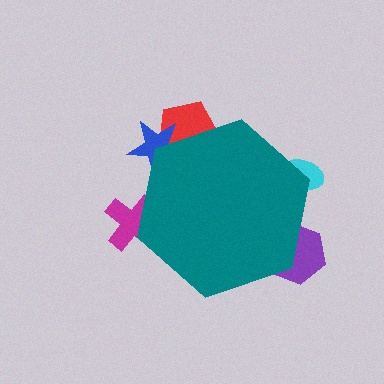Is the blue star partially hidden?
Yes, the blue star is partially hidden behind the teal hexagon.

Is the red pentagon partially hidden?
Yes, the red pentagon is partially hidden behind the teal hexagon.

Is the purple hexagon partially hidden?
Yes, the purple hexagon is partially hidden behind the teal hexagon.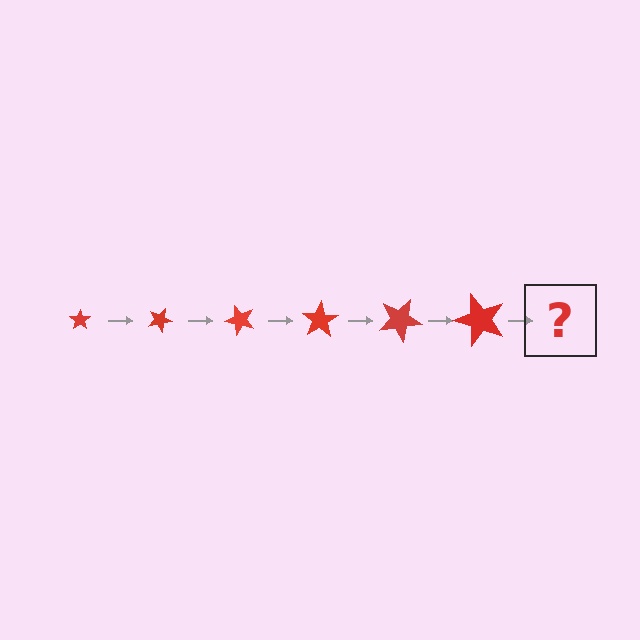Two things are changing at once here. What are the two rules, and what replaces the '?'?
The two rules are that the star grows larger each step and it rotates 25 degrees each step. The '?' should be a star, larger than the previous one and rotated 150 degrees from the start.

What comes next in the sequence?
The next element should be a star, larger than the previous one and rotated 150 degrees from the start.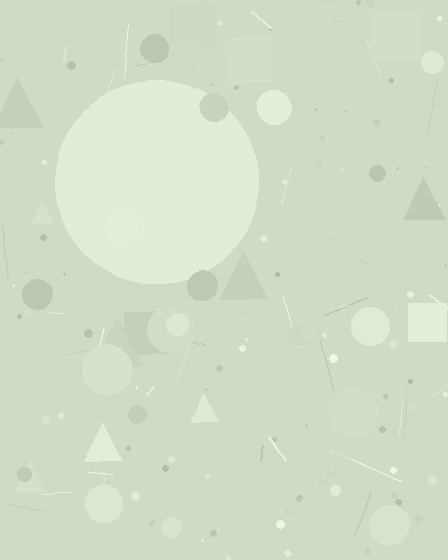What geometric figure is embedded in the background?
A circle is embedded in the background.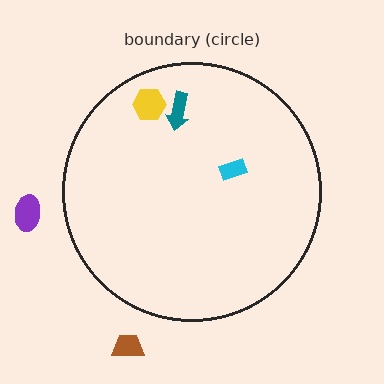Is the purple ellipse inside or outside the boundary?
Outside.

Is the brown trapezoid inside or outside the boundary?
Outside.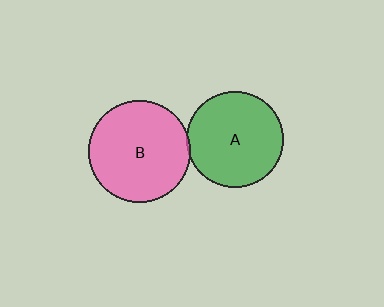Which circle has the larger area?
Circle B (pink).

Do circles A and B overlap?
Yes.